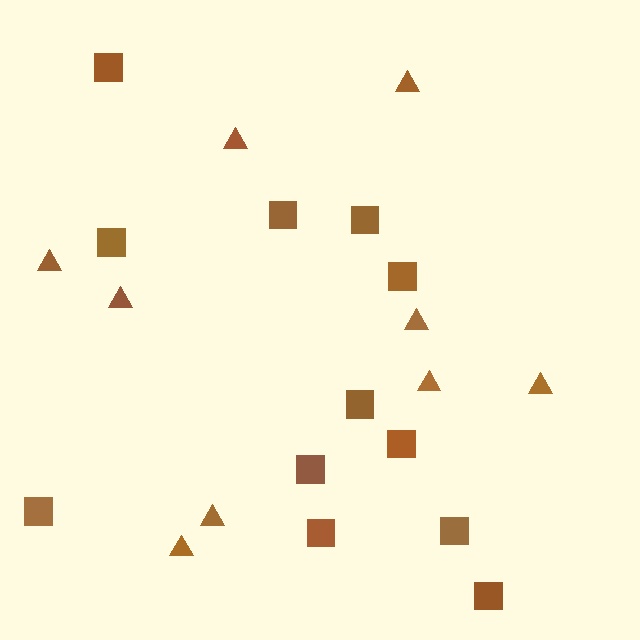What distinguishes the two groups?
There are 2 groups: one group of squares (12) and one group of triangles (9).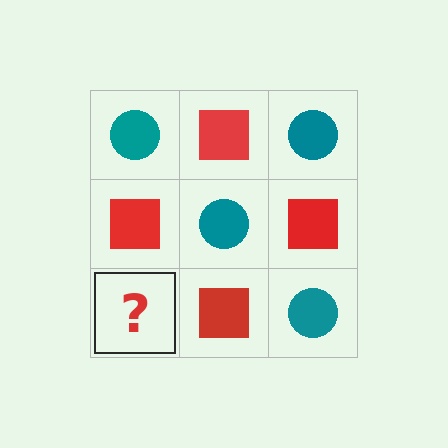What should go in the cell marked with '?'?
The missing cell should contain a teal circle.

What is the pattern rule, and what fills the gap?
The rule is that it alternates teal circle and red square in a checkerboard pattern. The gap should be filled with a teal circle.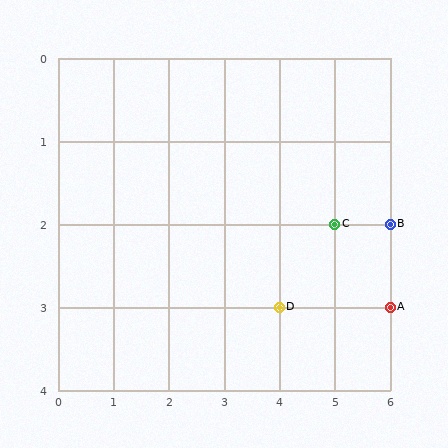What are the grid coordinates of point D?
Point D is at grid coordinates (4, 3).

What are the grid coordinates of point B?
Point B is at grid coordinates (6, 2).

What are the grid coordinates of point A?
Point A is at grid coordinates (6, 3).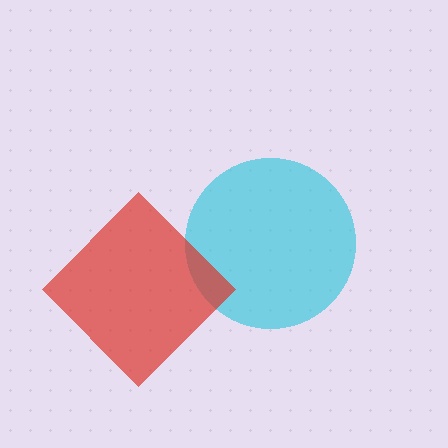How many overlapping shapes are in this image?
There are 2 overlapping shapes in the image.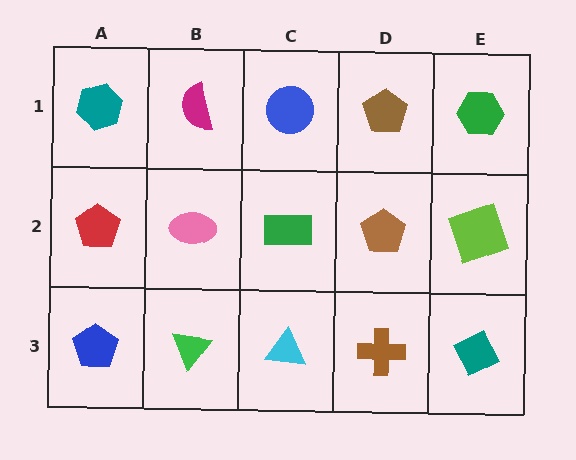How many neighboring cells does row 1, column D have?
3.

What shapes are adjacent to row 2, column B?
A magenta semicircle (row 1, column B), a green triangle (row 3, column B), a red pentagon (row 2, column A), a green rectangle (row 2, column C).